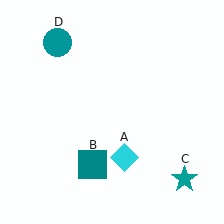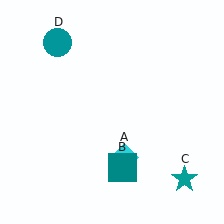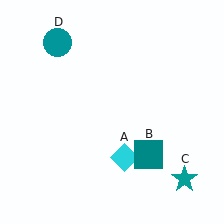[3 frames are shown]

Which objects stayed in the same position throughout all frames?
Cyan diamond (object A) and teal star (object C) and teal circle (object D) remained stationary.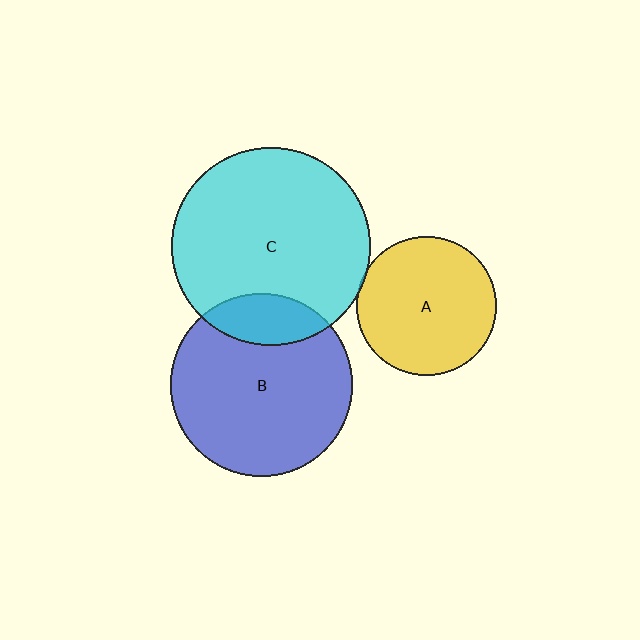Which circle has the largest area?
Circle C (cyan).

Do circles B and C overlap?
Yes.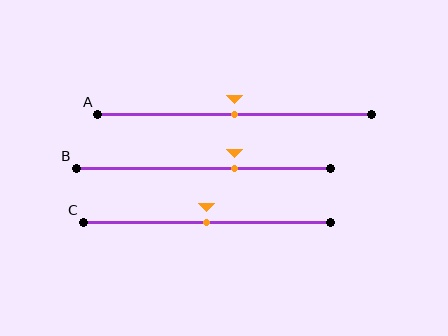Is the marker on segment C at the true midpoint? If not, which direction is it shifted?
Yes, the marker on segment C is at the true midpoint.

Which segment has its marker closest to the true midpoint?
Segment A has its marker closest to the true midpoint.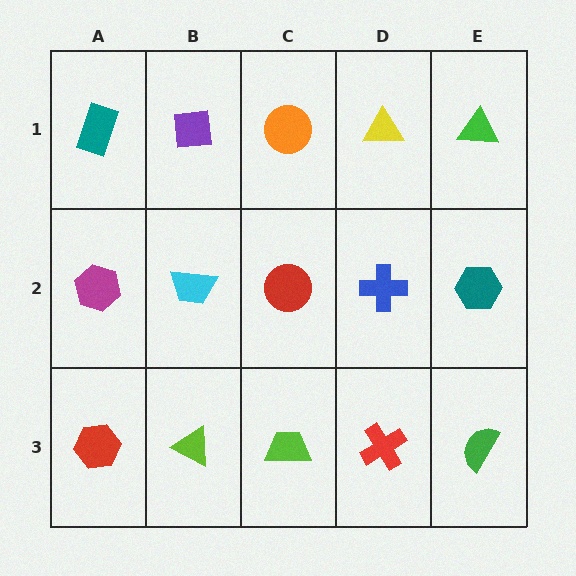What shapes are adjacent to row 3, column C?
A red circle (row 2, column C), a lime triangle (row 3, column B), a red cross (row 3, column D).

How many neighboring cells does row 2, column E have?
3.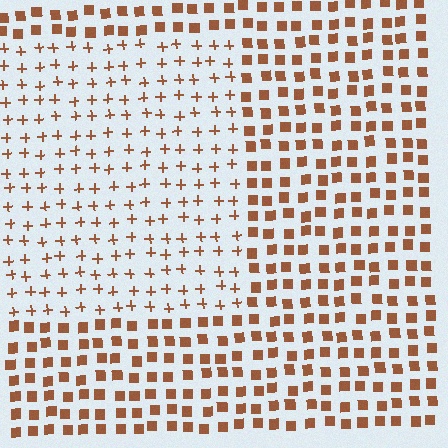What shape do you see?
I see a rectangle.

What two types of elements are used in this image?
The image uses plus signs inside the rectangle region and squares outside it.